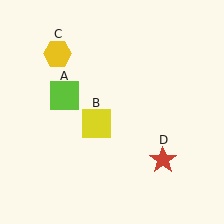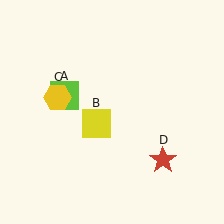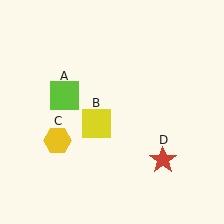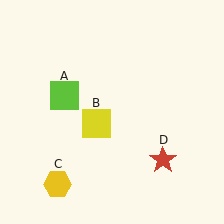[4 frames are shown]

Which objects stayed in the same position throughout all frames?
Lime square (object A) and yellow square (object B) and red star (object D) remained stationary.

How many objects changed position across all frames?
1 object changed position: yellow hexagon (object C).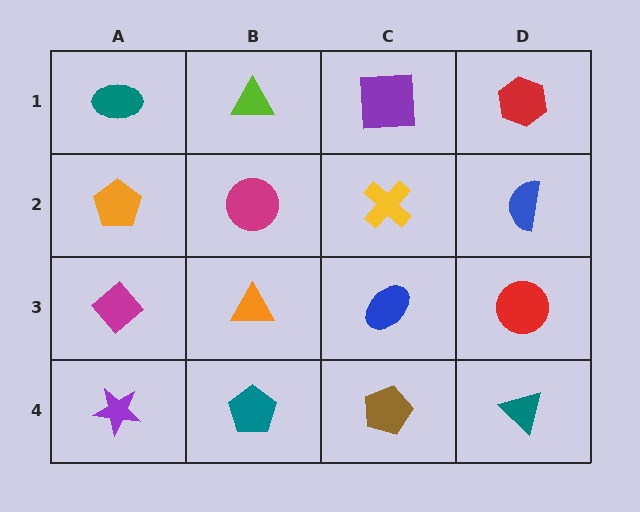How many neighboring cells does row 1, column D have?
2.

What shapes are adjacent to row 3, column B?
A magenta circle (row 2, column B), a teal pentagon (row 4, column B), a magenta diamond (row 3, column A), a blue ellipse (row 3, column C).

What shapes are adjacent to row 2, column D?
A red hexagon (row 1, column D), a red circle (row 3, column D), a yellow cross (row 2, column C).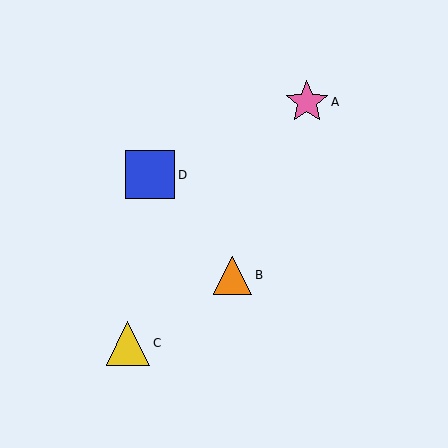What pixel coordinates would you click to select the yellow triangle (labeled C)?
Click at (128, 343) to select the yellow triangle C.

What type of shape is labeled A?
Shape A is a pink star.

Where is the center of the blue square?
The center of the blue square is at (150, 175).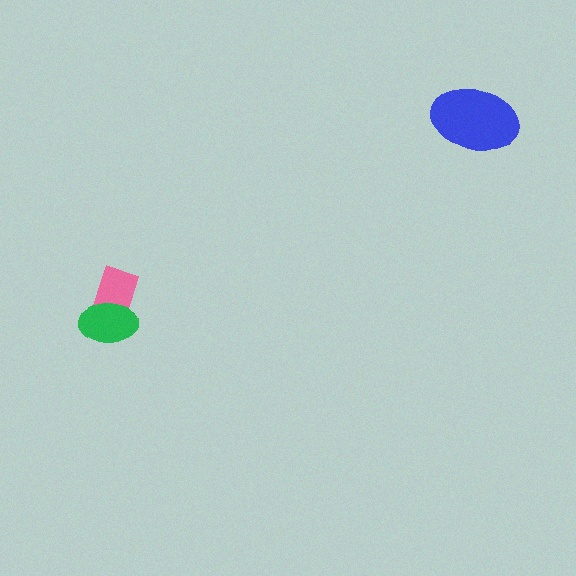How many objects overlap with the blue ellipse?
0 objects overlap with the blue ellipse.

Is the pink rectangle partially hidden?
Yes, it is partially covered by another shape.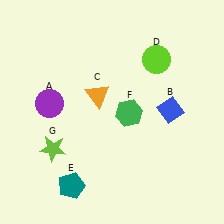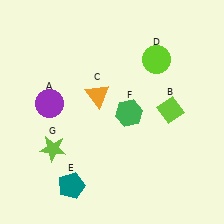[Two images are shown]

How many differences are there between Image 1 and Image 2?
There is 1 difference between the two images.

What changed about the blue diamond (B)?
In Image 1, B is blue. In Image 2, it changed to lime.